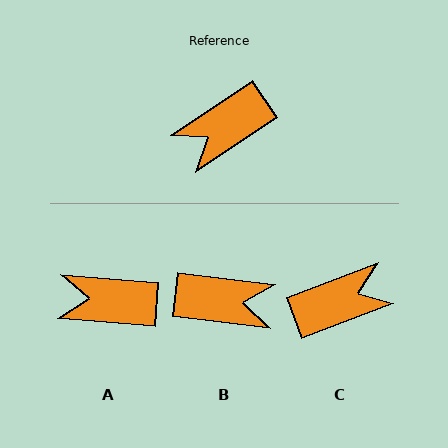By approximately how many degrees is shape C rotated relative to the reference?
Approximately 167 degrees counter-clockwise.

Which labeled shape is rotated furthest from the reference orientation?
C, about 167 degrees away.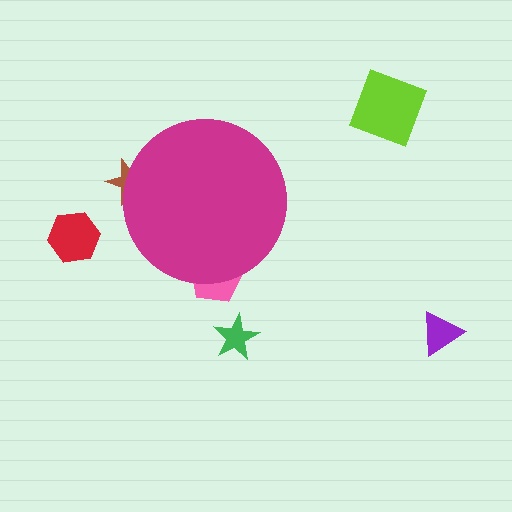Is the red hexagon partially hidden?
No, the red hexagon is fully visible.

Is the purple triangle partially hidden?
No, the purple triangle is fully visible.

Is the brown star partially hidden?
Yes, the brown star is partially hidden behind the magenta circle.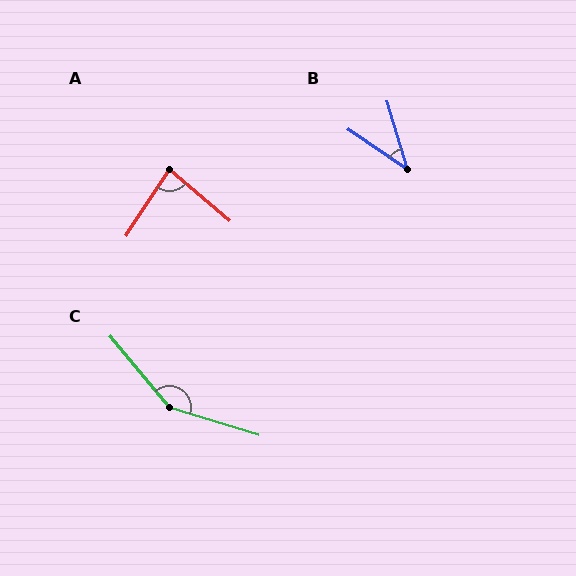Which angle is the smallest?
B, at approximately 39 degrees.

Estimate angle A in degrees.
Approximately 83 degrees.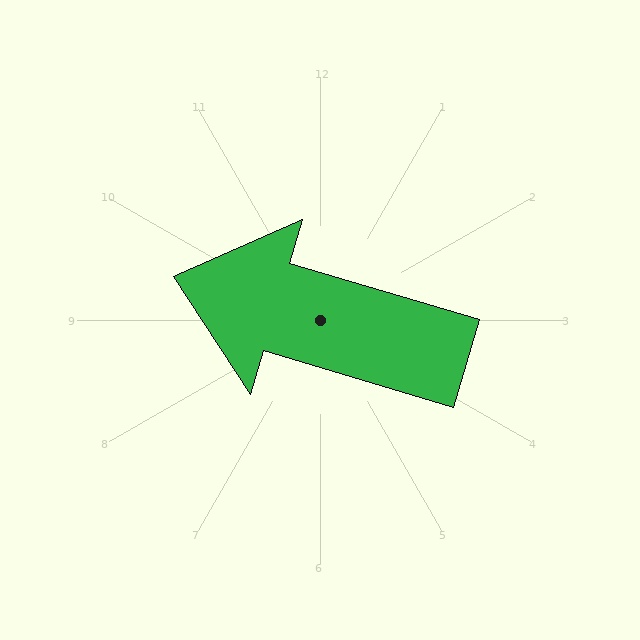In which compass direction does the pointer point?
West.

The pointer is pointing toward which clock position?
Roughly 10 o'clock.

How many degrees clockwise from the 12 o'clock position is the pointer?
Approximately 287 degrees.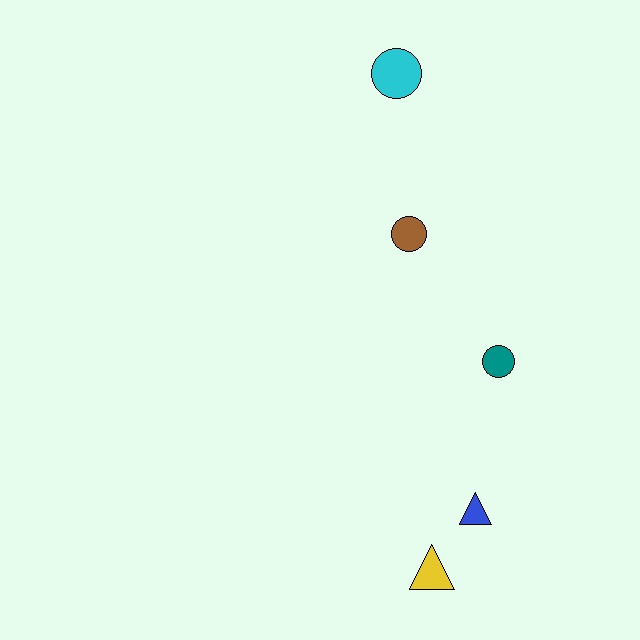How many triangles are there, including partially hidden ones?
There are 2 triangles.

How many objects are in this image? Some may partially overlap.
There are 5 objects.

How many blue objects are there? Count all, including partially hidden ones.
There is 1 blue object.